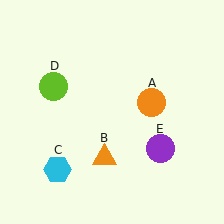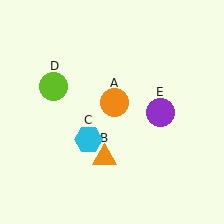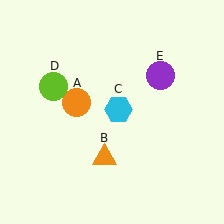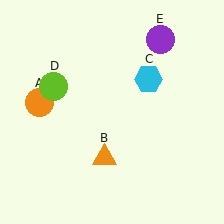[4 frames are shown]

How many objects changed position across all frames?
3 objects changed position: orange circle (object A), cyan hexagon (object C), purple circle (object E).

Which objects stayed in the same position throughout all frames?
Orange triangle (object B) and lime circle (object D) remained stationary.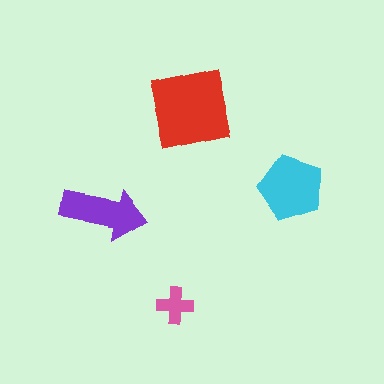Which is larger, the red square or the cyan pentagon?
The red square.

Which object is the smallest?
The pink cross.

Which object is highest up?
The red square is topmost.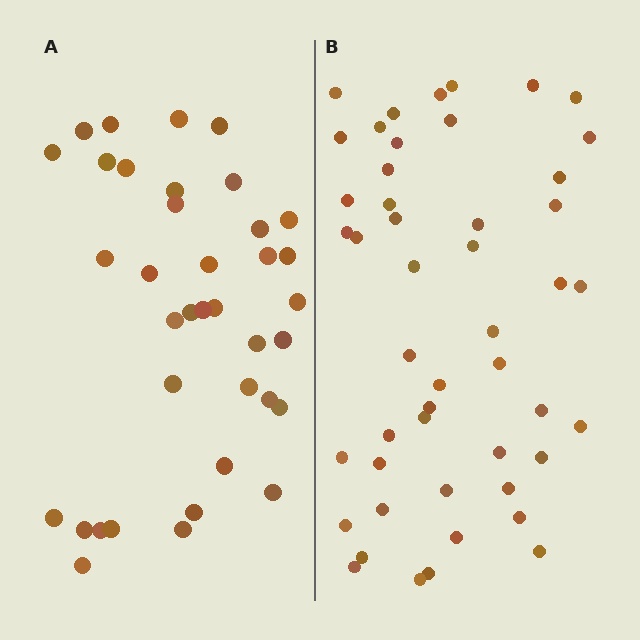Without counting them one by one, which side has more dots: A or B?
Region B (the right region) has more dots.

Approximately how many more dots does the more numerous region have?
Region B has roughly 12 or so more dots than region A.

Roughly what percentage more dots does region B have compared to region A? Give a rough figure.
About 30% more.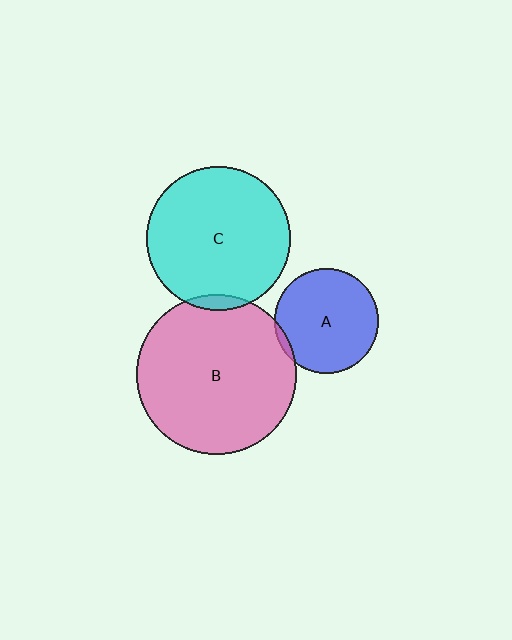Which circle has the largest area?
Circle B (pink).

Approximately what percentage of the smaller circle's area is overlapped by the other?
Approximately 5%.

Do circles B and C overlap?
Yes.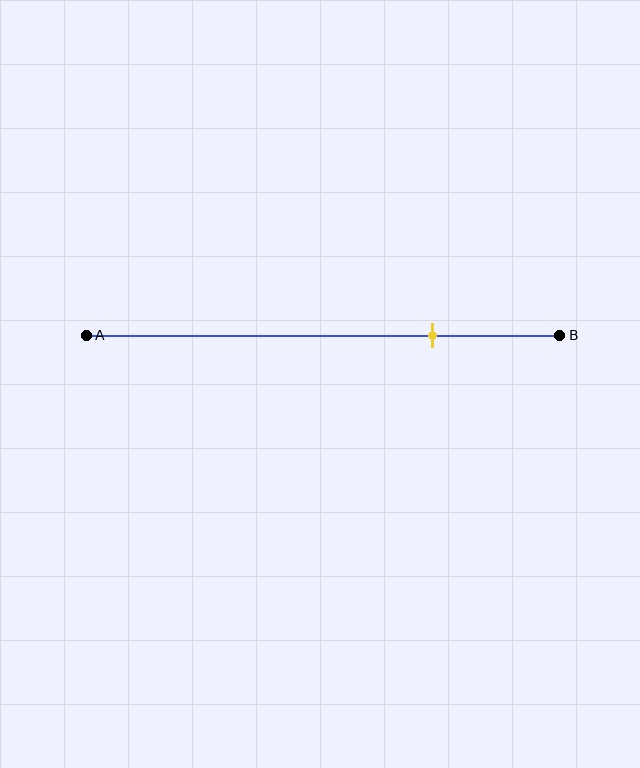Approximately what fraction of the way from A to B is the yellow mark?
The yellow mark is approximately 75% of the way from A to B.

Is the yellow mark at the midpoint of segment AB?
No, the mark is at about 75% from A, not at the 50% midpoint.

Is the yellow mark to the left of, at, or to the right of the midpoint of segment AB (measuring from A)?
The yellow mark is to the right of the midpoint of segment AB.